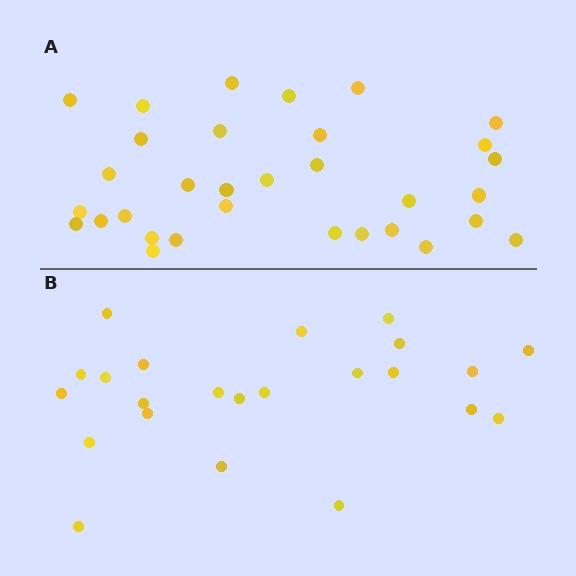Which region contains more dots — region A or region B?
Region A (the top region) has more dots.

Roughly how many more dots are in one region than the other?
Region A has roughly 8 or so more dots than region B.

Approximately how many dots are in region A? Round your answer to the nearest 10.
About 30 dots. (The exact count is 32, which rounds to 30.)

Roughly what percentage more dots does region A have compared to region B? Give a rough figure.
About 40% more.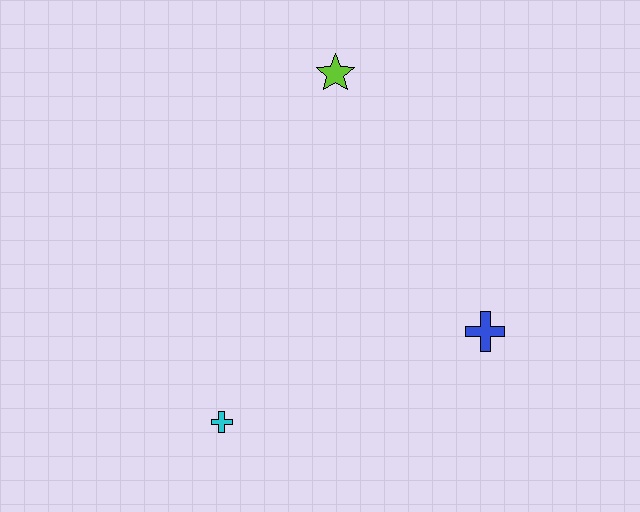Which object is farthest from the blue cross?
The lime star is farthest from the blue cross.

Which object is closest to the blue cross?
The cyan cross is closest to the blue cross.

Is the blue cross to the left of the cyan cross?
No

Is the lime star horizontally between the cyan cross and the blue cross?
Yes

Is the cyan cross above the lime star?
No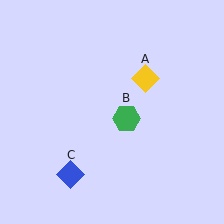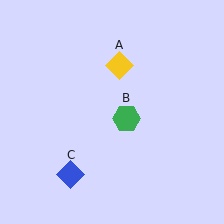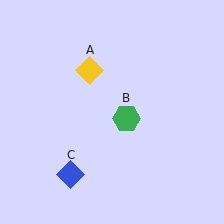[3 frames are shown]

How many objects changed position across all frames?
1 object changed position: yellow diamond (object A).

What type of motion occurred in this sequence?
The yellow diamond (object A) rotated counterclockwise around the center of the scene.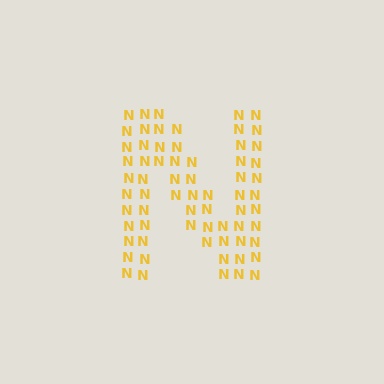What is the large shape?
The large shape is the letter N.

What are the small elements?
The small elements are letter N's.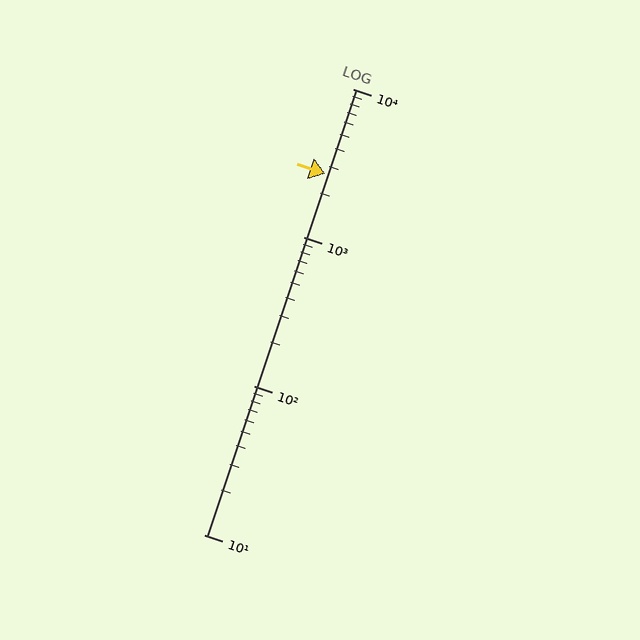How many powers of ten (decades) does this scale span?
The scale spans 3 decades, from 10 to 10000.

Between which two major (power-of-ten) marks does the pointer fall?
The pointer is between 1000 and 10000.